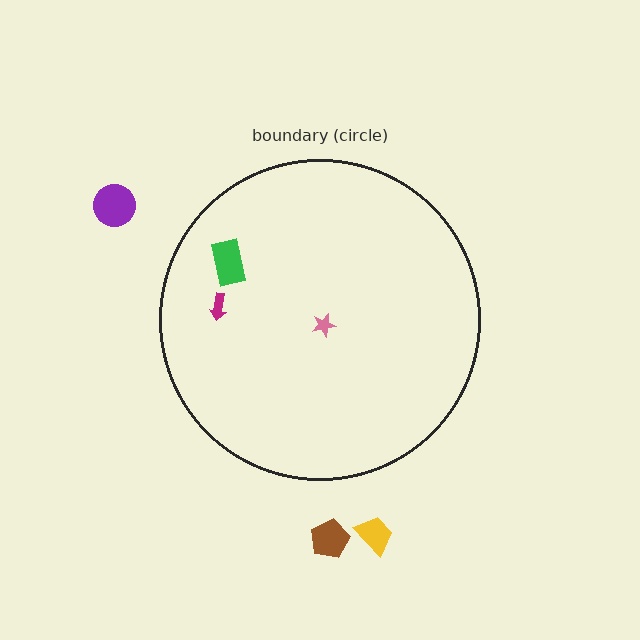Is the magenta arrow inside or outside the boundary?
Inside.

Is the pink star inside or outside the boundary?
Inside.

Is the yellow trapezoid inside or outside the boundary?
Outside.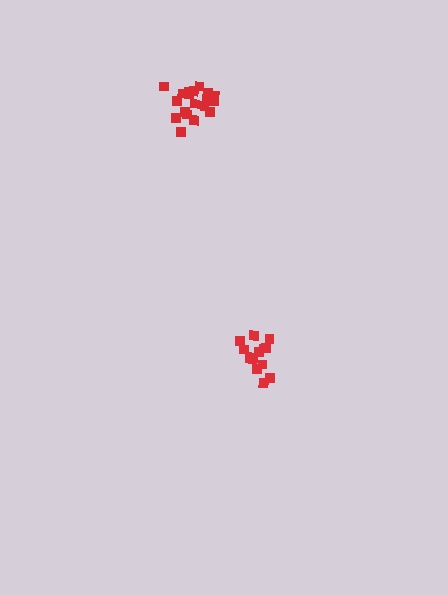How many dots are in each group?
Group 1: 14 dots, Group 2: 19 dots (33 total).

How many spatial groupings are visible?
There are 2 spatial groupings.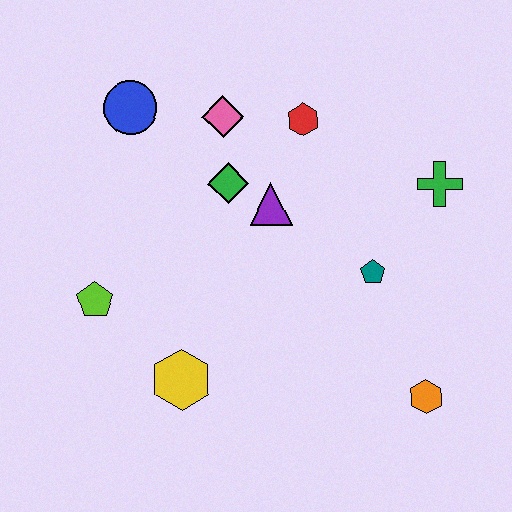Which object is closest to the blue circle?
The pink diamond is closest to the blue circle.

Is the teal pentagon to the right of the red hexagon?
Yes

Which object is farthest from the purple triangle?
The orange hexagon is farthest from the purple triangle.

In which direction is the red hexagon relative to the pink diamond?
The red hexagon is to the right of the pink diamond.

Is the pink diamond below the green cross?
No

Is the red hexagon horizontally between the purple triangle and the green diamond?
No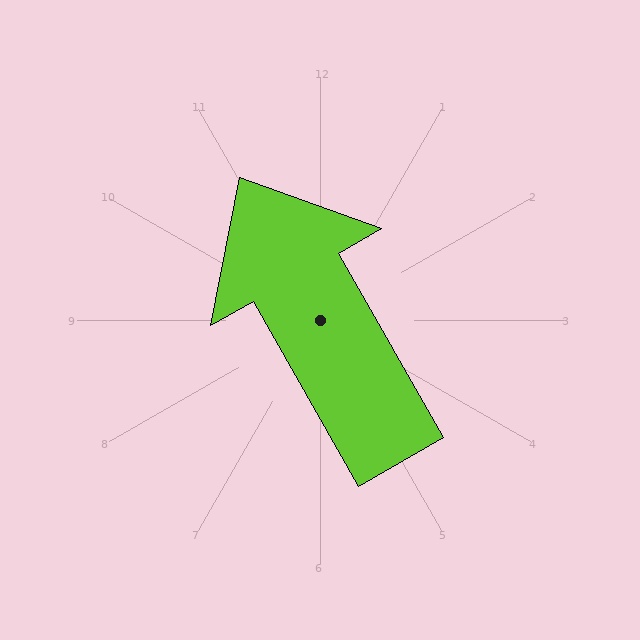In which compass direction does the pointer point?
Northwest.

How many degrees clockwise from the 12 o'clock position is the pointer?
Approximately 330 degrees.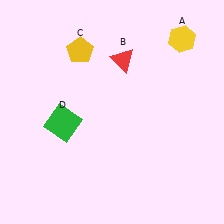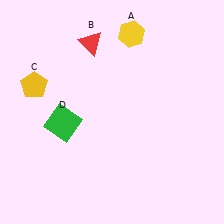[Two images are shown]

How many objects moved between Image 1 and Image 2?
3 objects moved between the two images.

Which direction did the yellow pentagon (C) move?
The yellow pentagon (C) moved left.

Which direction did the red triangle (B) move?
The red triangle (B) moved left.